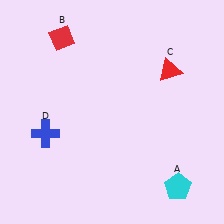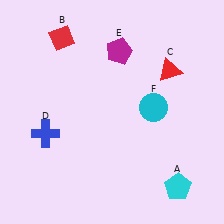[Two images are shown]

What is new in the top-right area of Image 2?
A magenta pentagon (E) was added in the top-right area of Image 2.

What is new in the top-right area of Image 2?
A cyan circle (F) was added in the top-right area of Image 2.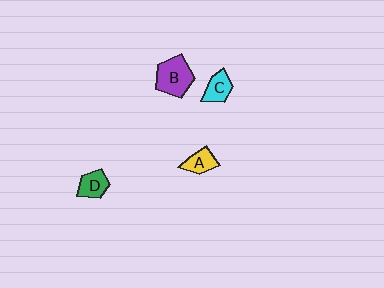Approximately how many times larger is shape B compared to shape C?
Approximately 1.7 times.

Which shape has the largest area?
Shape B (purple).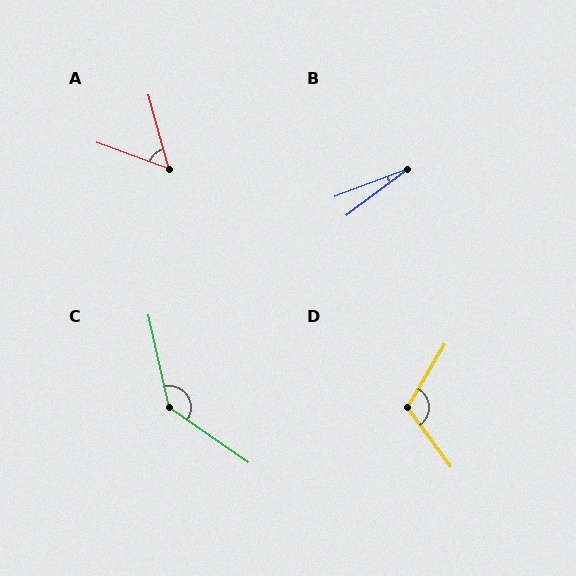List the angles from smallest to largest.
B (16°), A (55°), D (114°), C (138°).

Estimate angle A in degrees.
Approximately 55 degrees.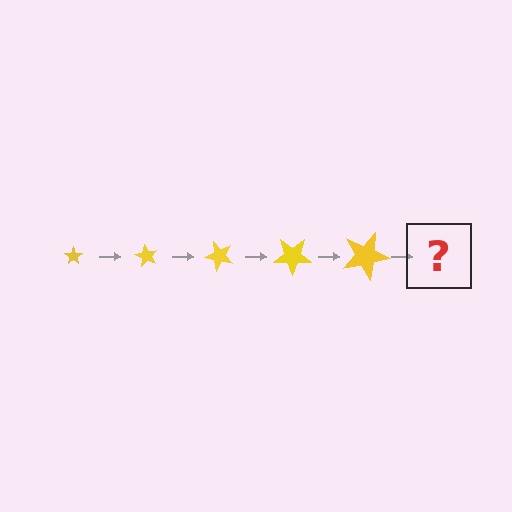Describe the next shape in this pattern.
It should be a star, larger than the previous one and rotated 300 degrees from the start.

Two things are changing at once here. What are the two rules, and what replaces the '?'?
The two rules are that the star grows larger each step and it rotates 60 degrees each step. The '?' should be a star, larger than the previous one and rotated 300 degrees from the start.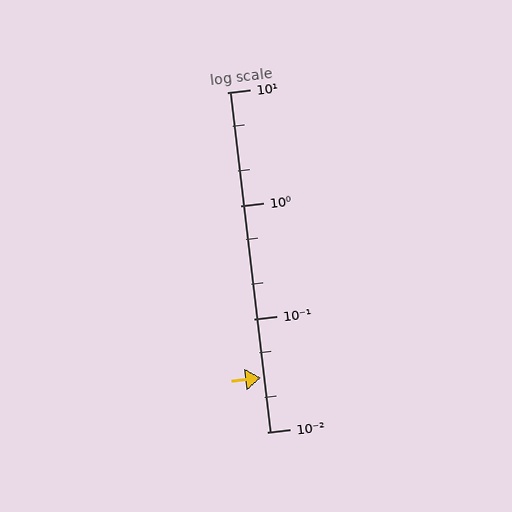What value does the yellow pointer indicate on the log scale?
The pointer indicates approximately 0.03.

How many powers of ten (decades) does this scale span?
The scale spans 3 decades, from 0.01 to 10.